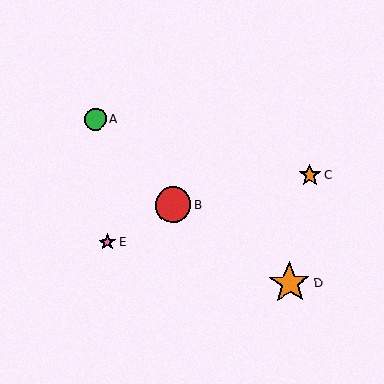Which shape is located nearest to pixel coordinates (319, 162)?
The orange star (labeled C) at (310, 175) is nearest to that location.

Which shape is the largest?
The orange star (labeled D) is the largest.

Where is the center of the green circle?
The center of the green circle is at (95, 119).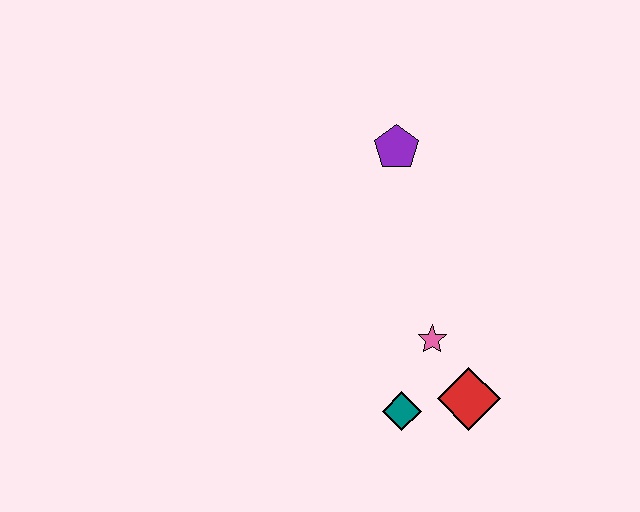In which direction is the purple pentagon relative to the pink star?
The purple pentagon is above the pink star.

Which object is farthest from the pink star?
The purple pentagon is farthest from the pink star.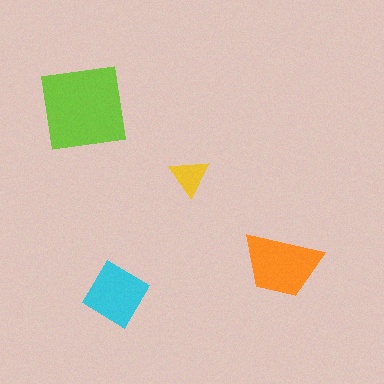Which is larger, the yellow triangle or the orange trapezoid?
The orange trapezoid.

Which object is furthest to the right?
The orange trapezoid is rightmost.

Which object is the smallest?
The yellow triangle.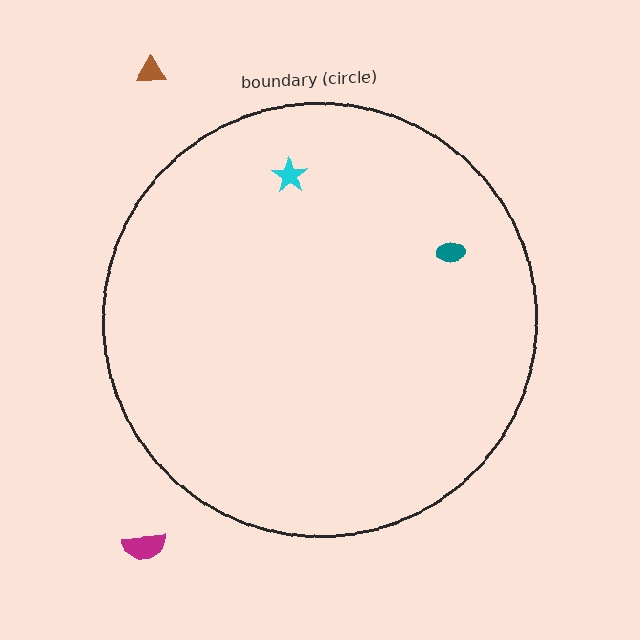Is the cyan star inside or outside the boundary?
Inside.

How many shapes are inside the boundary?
2 inside, 2 outside.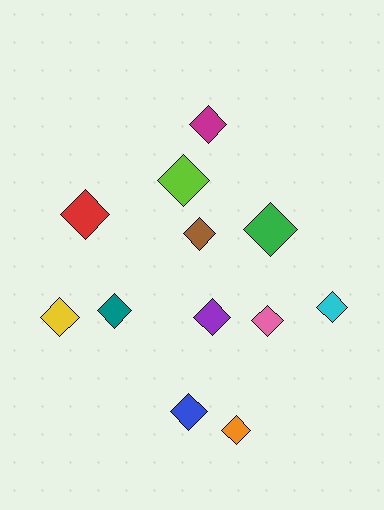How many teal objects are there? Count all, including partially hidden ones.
There is 1 teal object.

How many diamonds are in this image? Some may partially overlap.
There are 12 diamonds.